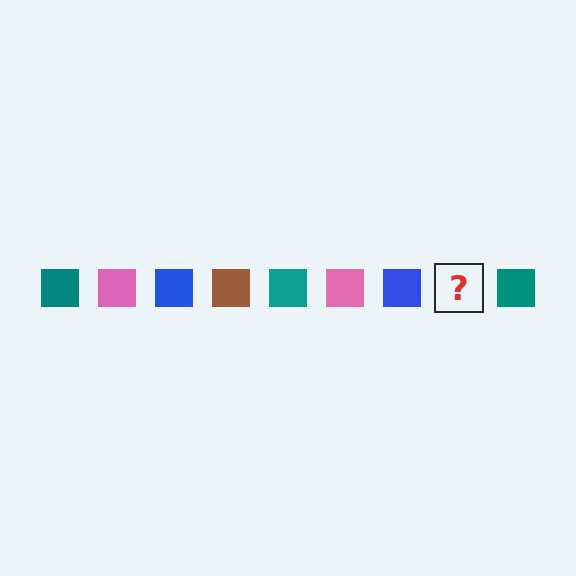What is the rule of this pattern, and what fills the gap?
The rule is that the pattern cycles through teal, pink, blue, brown squares. The gap should be filled with a brown square.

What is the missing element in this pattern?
The missing element is a brown square.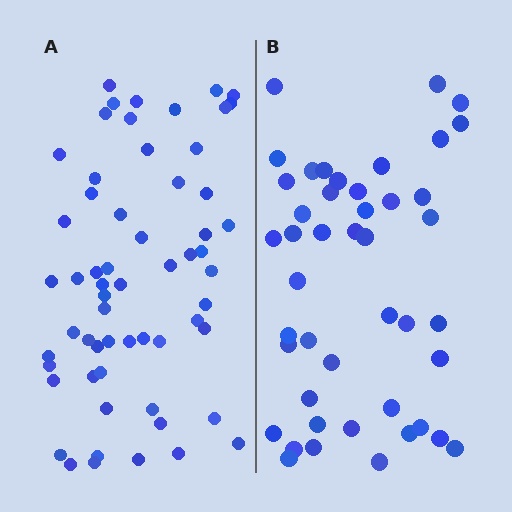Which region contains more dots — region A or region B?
Region A (the left region) has more dots.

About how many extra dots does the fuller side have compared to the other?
Region A has approximately 15 more dots than region B.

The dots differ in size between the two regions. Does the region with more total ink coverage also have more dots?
No. Region B has more total ink coverage because its dots are larger, but region A actually contains more individual dots. Total area can be misleading — the number of items is what matters here.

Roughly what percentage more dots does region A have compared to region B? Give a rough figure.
About 35% more.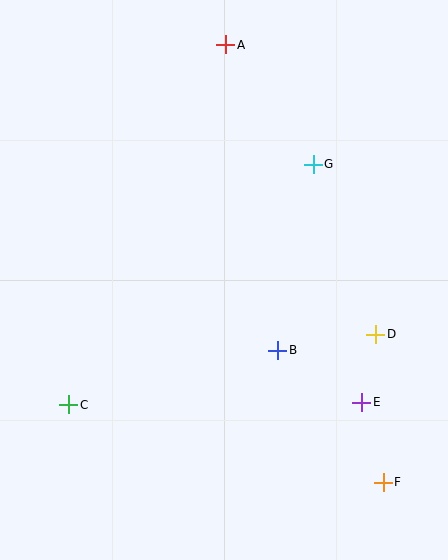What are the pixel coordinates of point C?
Point C is at (69, 405).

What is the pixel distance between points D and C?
The distance between D and C is 315 pixels.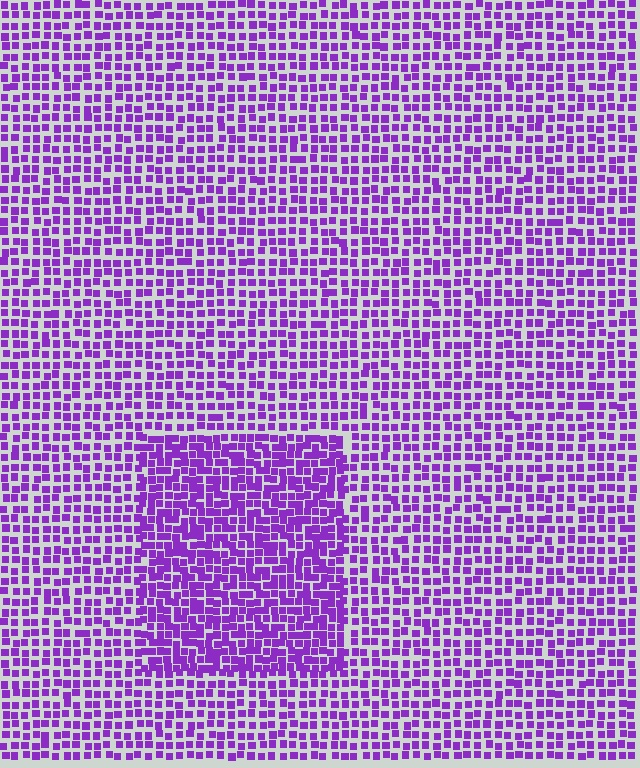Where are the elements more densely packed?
The elements are more densely packed inside the rectangle boundary.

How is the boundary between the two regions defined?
The boundary is defined by a change in element density (approximately 1.6x ratio). All elements are the same color, size, and shape.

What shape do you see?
I see a rectangle.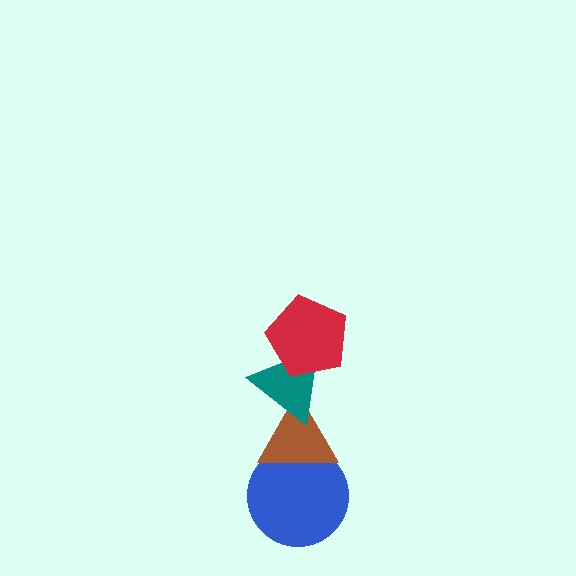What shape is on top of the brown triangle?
The teal triangle is on top of the brown triangle.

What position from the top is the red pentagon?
The red pentagon is 1st from the top.